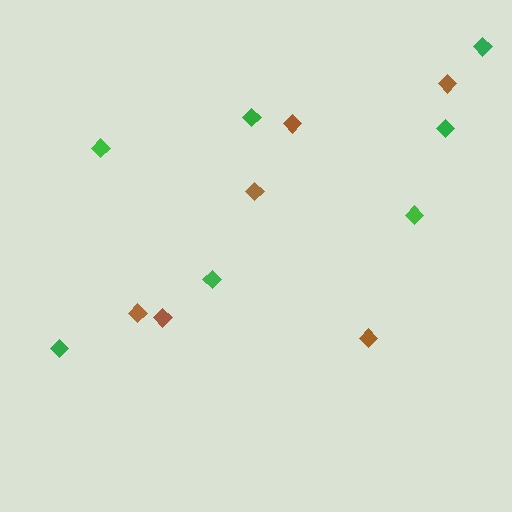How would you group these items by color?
There are 2 groups: one group of green diamonds (7) and one group of brown diamonds (6).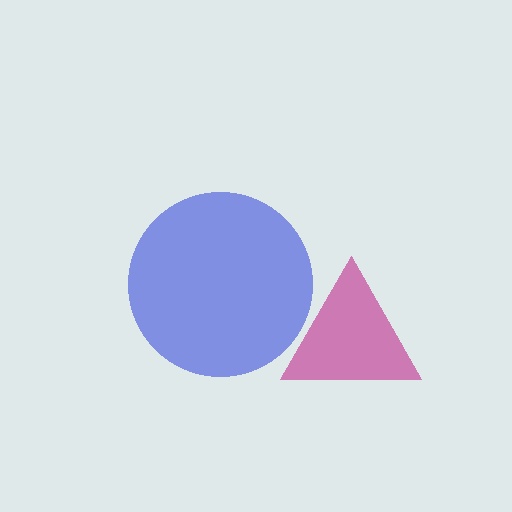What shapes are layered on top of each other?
The layered shapes are: a magenta triangle, a blue circle.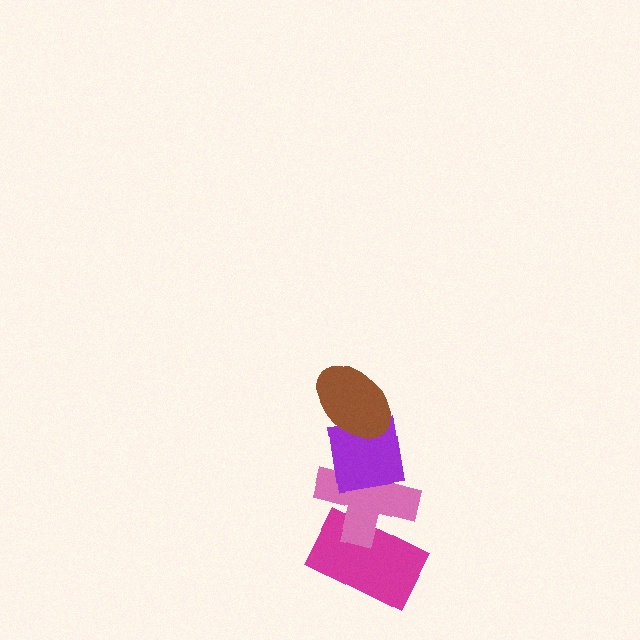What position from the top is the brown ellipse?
The brown ellipse is 1st from the top.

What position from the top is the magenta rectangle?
The magenta rectangle is 4th from the top.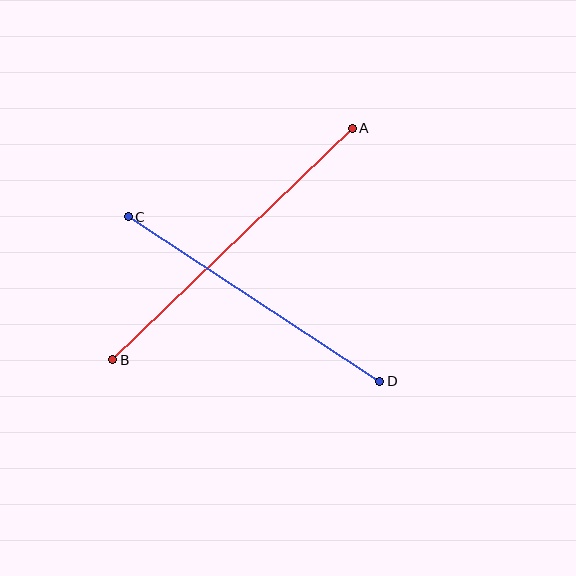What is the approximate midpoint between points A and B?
The midpoint is at approximately (233, 244) pixels.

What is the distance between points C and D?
The distance is approximately 301 pixels.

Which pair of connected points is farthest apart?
Points A and B are farthest apart.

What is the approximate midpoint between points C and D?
The midpoint is at approximately (254, 299) pixels.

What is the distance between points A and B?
The distance is approximately 333 pixels.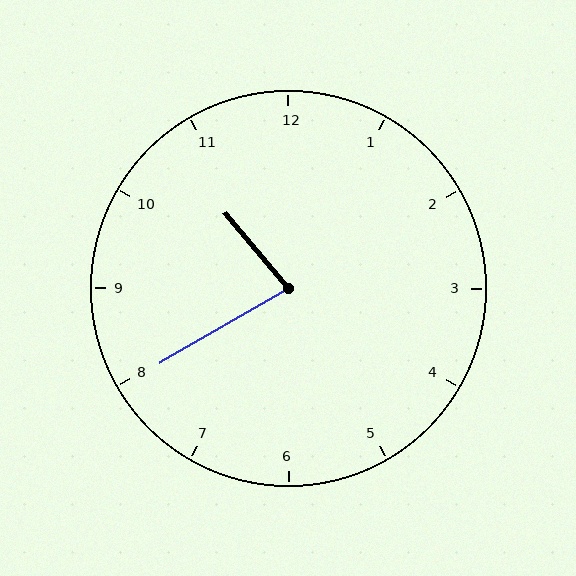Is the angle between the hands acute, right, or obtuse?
It is acute.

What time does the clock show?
10:40.